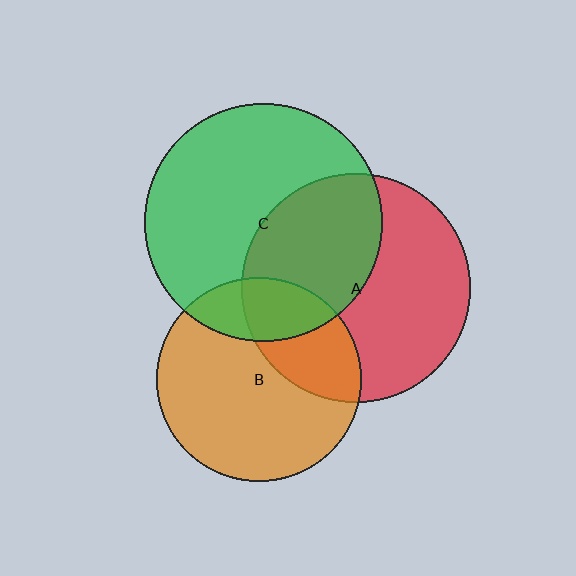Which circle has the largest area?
Circle C (green).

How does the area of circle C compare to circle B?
Approximately 1.4 times.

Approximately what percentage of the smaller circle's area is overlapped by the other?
Approximately 30%.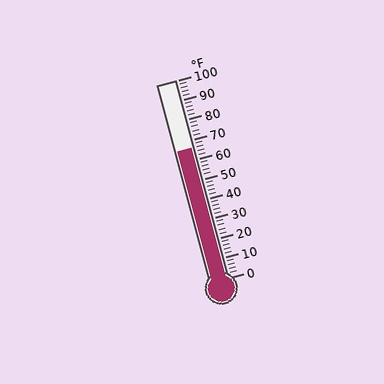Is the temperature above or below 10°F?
The temperature is above 10°F.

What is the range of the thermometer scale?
The thermometer scale ranges from 0°F to 100°F.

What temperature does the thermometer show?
The thermometer shows approximately 66°F.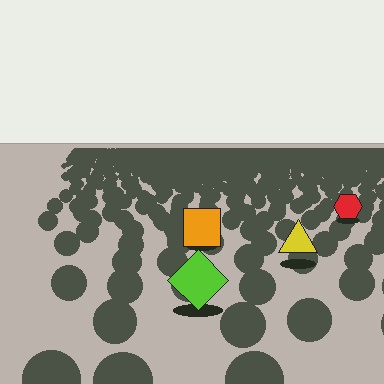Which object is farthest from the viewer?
The red hexagon is farthest from the viewer. It appears smaller and the ground texture around it is denser.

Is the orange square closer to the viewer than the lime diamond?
No. The lime diamond is closer — you can tell from the texture gradient: the ground texture is coarser near it.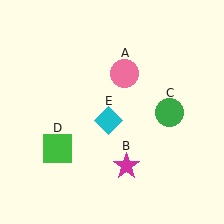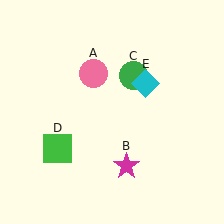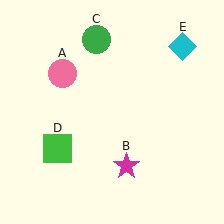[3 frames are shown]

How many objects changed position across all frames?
3 objects changed position: pink circle (object A), green circle (object C), cyan diamond (object E).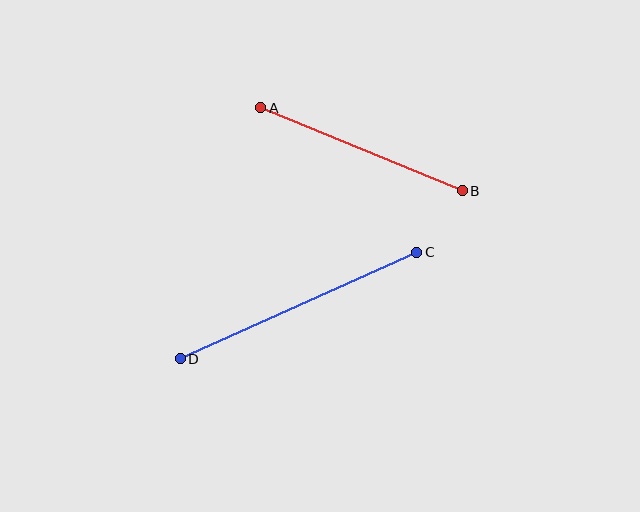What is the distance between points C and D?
The distance is approximately 259 pixels.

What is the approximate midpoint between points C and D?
The midpoint is at approximately (298, 306) pixels.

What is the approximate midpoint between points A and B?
The midpoint is at approximately (362, 149) pixels.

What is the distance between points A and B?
The distance is approximately 218 pixels.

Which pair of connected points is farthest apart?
Points C and D are farthest apart.